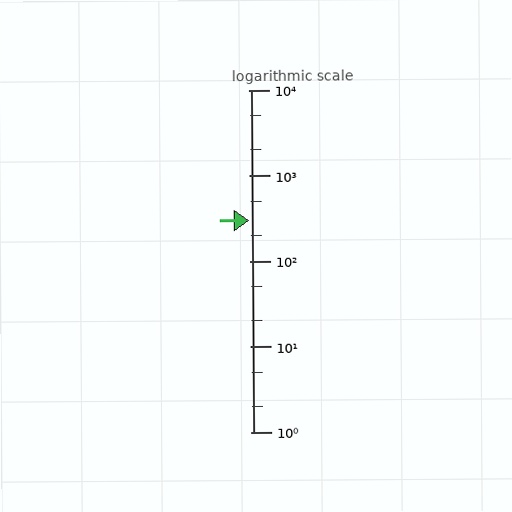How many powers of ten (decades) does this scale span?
The scale spans 4 decades, from 1 to 10000.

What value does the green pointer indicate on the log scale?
The pointer indicates approximately 300.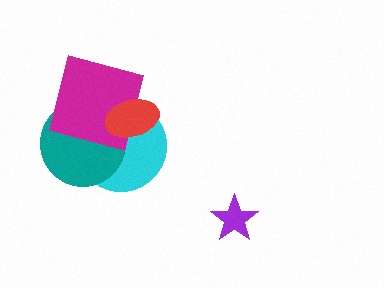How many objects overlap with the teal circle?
3 objects overlap with the teal circle.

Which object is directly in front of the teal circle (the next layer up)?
The magenta square is directly in front of the teal circle.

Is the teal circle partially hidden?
Yes, it is partially covered by another shape.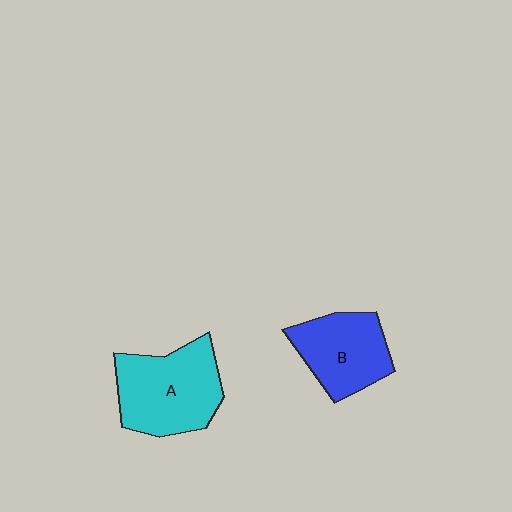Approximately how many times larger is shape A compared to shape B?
Approximately 1.3 times.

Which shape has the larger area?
Shape A (cyan).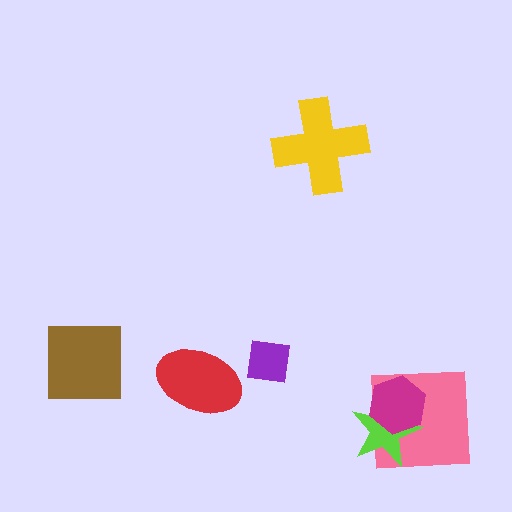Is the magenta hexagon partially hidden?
No, no other shape covers it.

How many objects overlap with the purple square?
0 objects overlap with the purple square.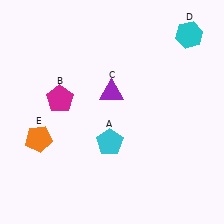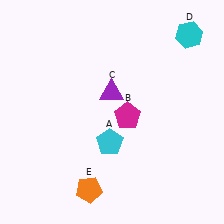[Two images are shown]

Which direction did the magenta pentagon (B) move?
The magenta pentagon (B) moved right.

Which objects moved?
The objects that moved are: the magenta pentagon (B), the orange pentagon (E).